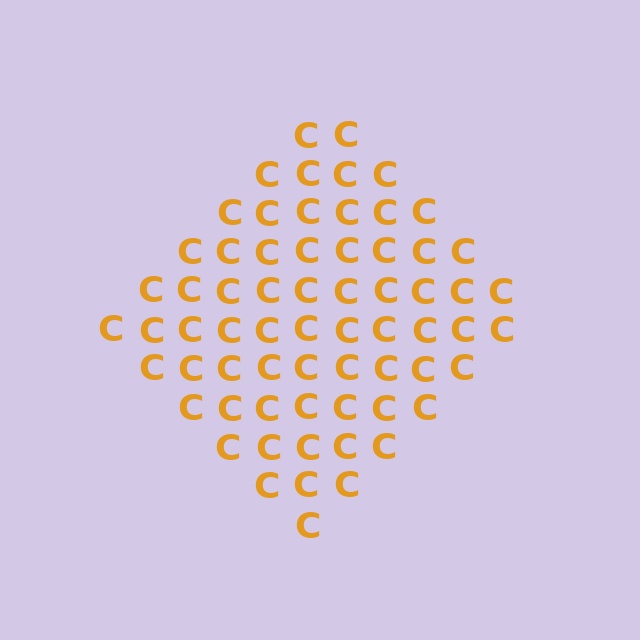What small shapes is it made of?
It is made of small letter C's.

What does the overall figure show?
The overall figure shows a diamond.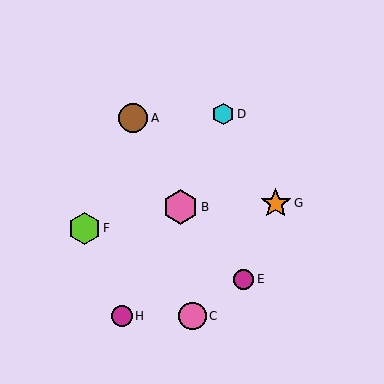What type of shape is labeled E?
Shape E is a magenta circle.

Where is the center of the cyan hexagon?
The center of the cyan hexagon is at (223, 114).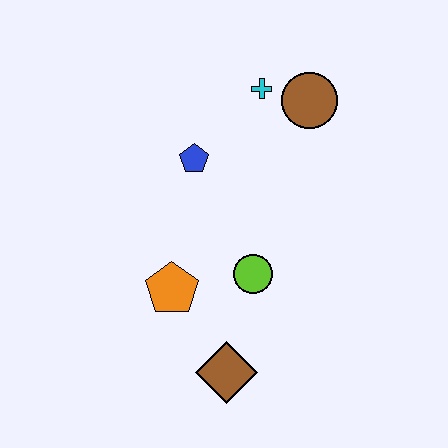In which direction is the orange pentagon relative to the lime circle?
The orange pentagon is to the left of the lime circle.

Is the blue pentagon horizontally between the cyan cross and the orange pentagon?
Yes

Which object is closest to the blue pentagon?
The cyan cross is closest to the blue pentagon.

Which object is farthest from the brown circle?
The brown diamond is farthest from the brown circle.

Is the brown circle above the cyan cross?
No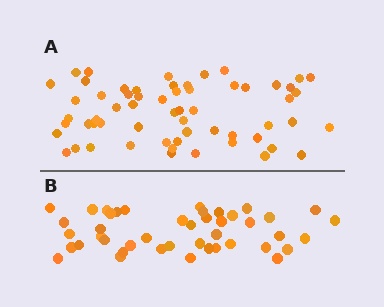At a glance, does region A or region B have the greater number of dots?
Region A (the top region) has more dots.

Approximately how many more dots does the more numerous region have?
Region A has approximately 15 more dots than region B.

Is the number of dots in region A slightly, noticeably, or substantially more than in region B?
Region A has noticeably more, but not dramatically so. The ratio is roughly 1.4 to 1.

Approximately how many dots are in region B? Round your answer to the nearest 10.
About 40 dots. (The exact count is 44, which rounds to 40.)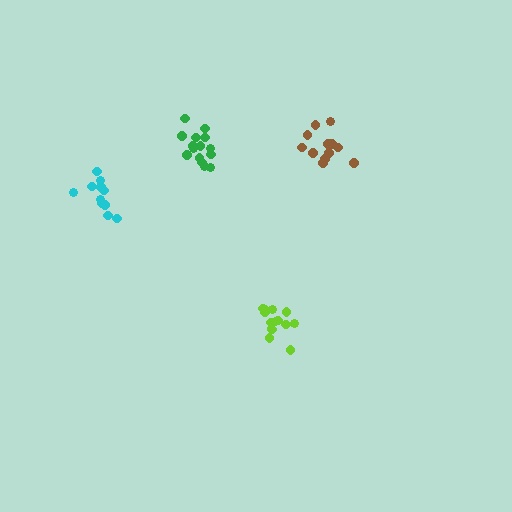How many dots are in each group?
Group 1: 11 dots, Group 2: 14 dots, Group 3: 13 dots, Group 4: 16 dots (54 total).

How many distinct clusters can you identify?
There are 4 distinct clusters.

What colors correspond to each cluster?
The clusters are colored: cyan, lime, brown, green.